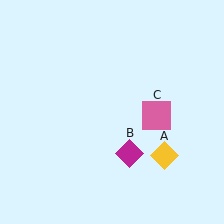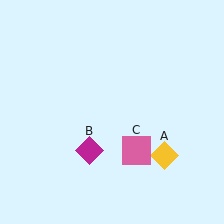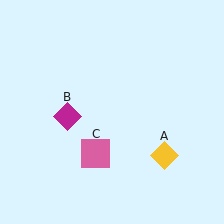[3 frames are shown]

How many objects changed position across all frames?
2 objects changed position: magenta diamond (object B), pink square (object C).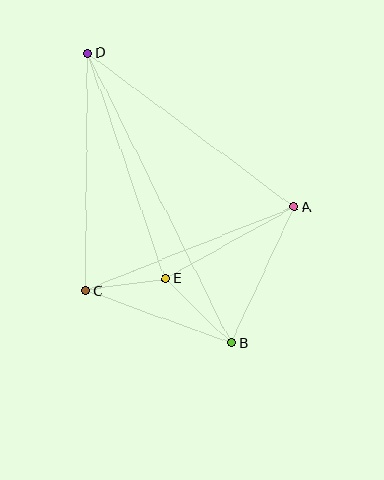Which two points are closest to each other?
Points C and E are closest to each other.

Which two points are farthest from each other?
Points B and D are farthest from each other.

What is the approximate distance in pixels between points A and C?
The distance between A and C is approximately 224 pixels.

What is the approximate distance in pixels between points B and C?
The distance between B and C is approximately 155 pixels.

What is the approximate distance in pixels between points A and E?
The distance between A and E is approximately 147 pixels.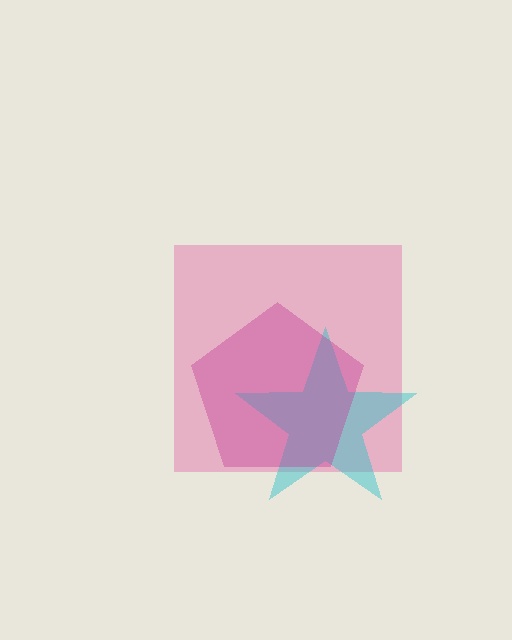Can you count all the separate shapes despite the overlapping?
Yes, there are 3 separate shapes.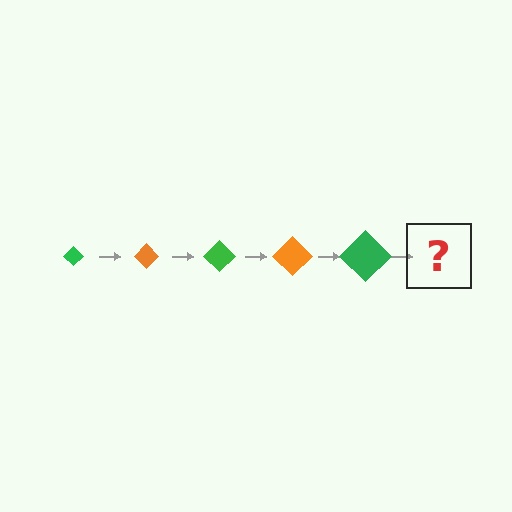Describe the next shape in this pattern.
It should be an orange diamond, larger than the previous one.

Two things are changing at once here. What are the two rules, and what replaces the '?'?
The two rules are that the diamond grows larger each step and the color cycles through green and orange. The '?' should be an orange diamond, larger than the previous one.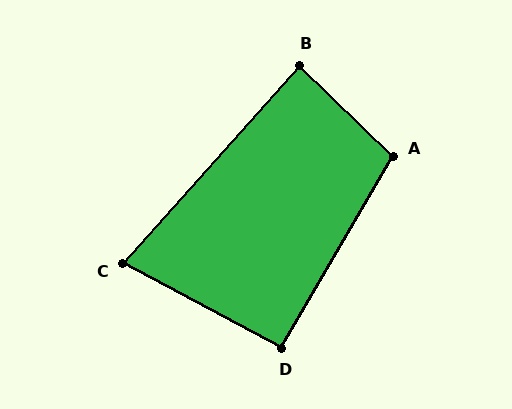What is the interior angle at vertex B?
Approximately 88 degrees (approximately right).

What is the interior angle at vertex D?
Approximately 92 degrees (approximately right).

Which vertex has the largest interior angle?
A, at approximately 104 degrees.